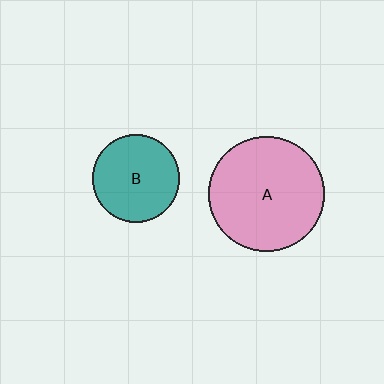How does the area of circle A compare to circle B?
Approximately 1.7 times.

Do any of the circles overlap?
No, none of the circles overlap.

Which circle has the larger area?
Circle A (pink).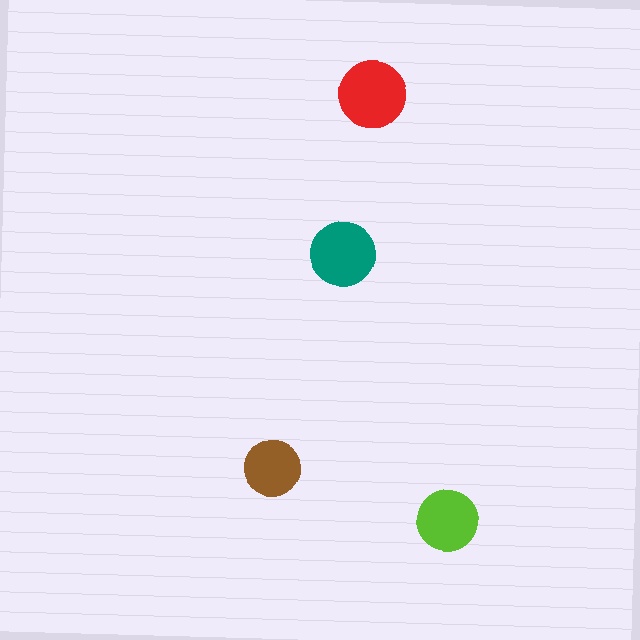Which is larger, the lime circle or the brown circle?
The lime one.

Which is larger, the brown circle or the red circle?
The red one.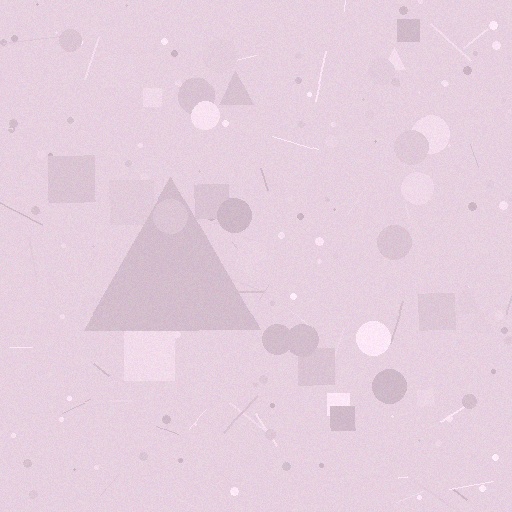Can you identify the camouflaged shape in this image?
The camouflaged shape is a triangle.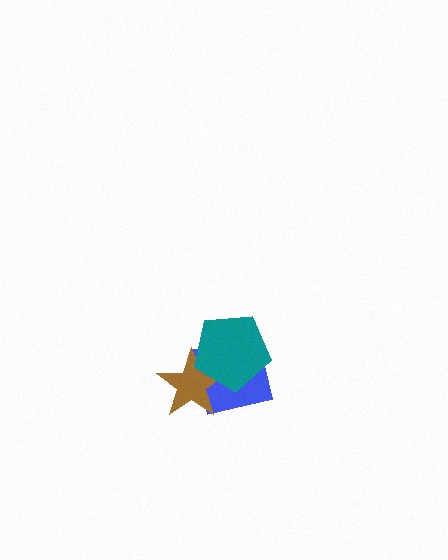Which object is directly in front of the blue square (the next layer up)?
The brown star is directly in front of the blue square.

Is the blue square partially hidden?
Yes, it is partially covered by another shape.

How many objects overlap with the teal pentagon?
2 objects overlap with the teal pentagon.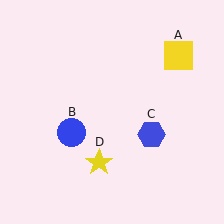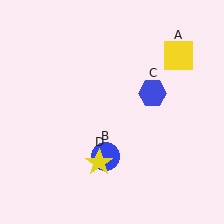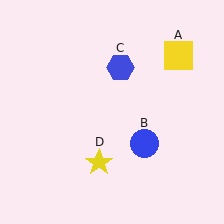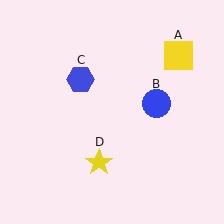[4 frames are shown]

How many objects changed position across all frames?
2 objects changed position: blue circle (object B), blue hexagon (object C).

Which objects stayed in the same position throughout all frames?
Yellow square (object A) and yellow star (object D) remained stationary.